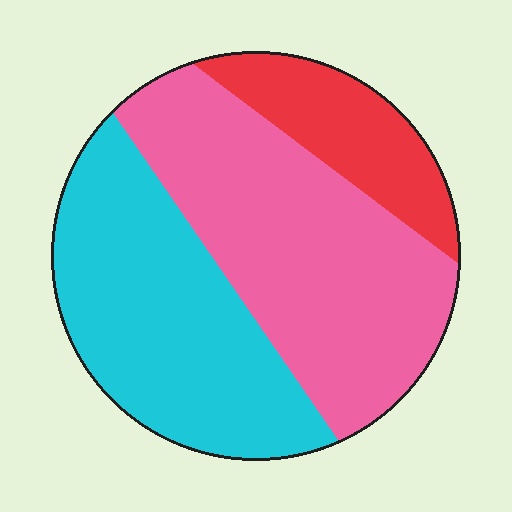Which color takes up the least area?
Red, at roughly 15%.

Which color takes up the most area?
Pink, at roughly 45%.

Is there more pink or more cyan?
Pink.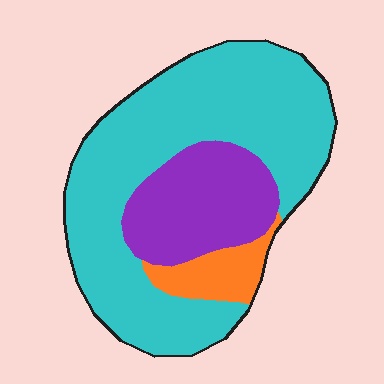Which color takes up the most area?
Cyan, at roughly 65%.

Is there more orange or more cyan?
Cyan.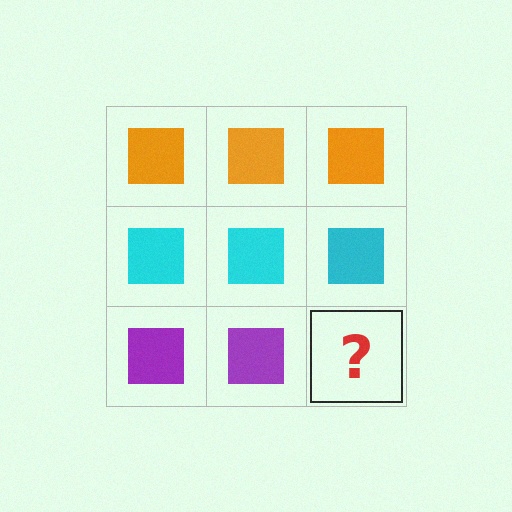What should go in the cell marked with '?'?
The missing cell should contain a purple square.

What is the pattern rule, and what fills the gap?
The rule is that each row has a consistent color. The gap should be filled with a purple square.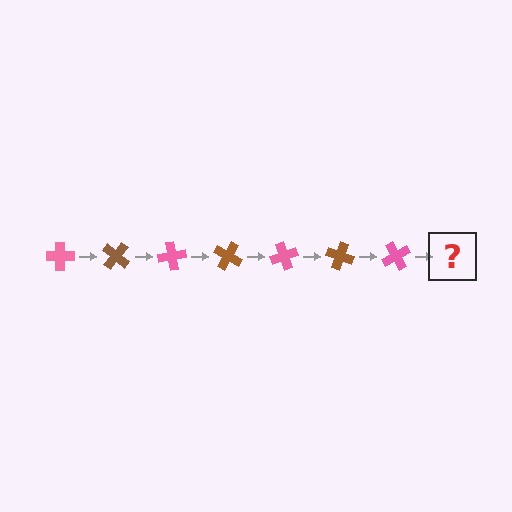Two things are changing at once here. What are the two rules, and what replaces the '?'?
The two rules are that it rotates 40 degrees each step and the color cycles through pink and brown. The '?' should be a brown cross, rotated 280 degrees from the start.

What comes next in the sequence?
The next element should be a brown cross, rotated 280 degrees from the start.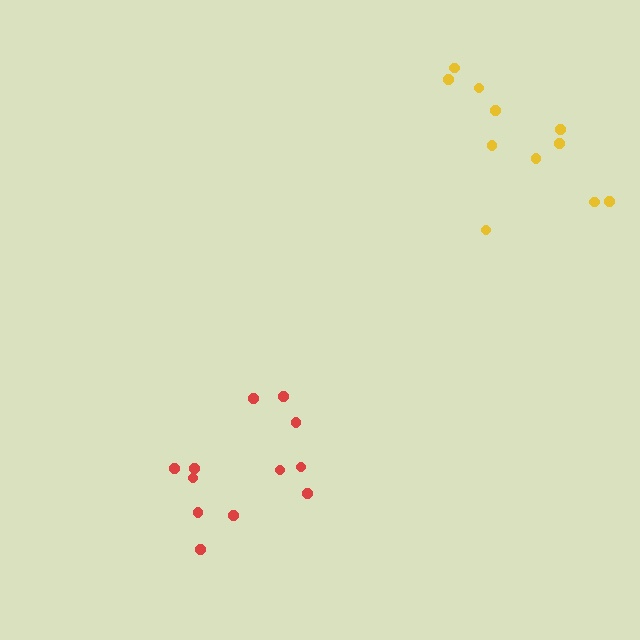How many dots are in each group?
Group 1: 11 dots, Group 2: 12 dots (23 total).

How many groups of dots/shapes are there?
There are 2 groups.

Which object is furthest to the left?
The red cluster is leftmost.